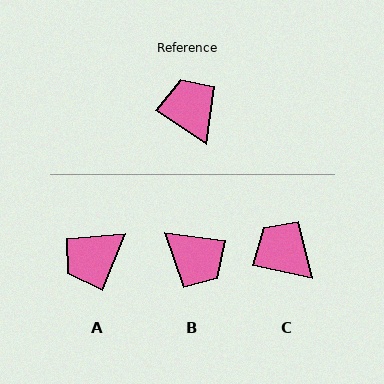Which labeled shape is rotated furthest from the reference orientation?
B, about 153 degrees away.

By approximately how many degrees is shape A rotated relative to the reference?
Approximately 103 degrees counter-clockwise.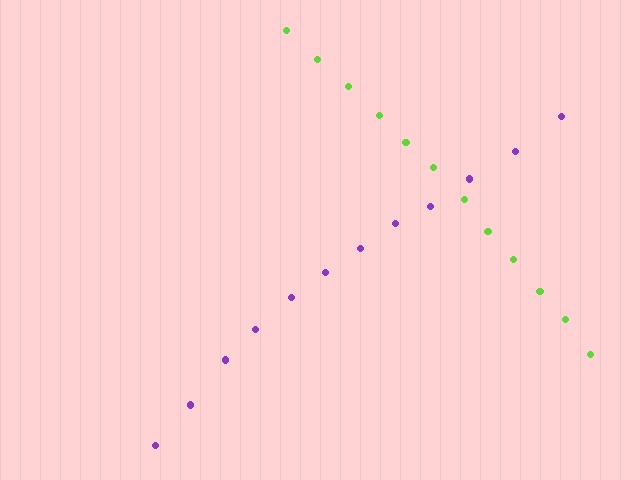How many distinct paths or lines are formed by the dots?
There are 2 distinct paths.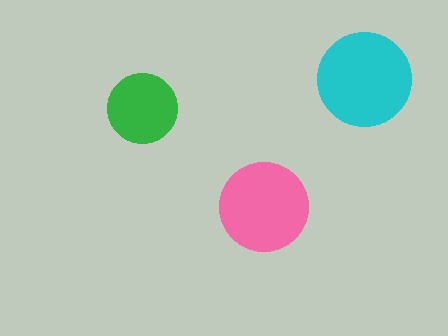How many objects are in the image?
There are 3 objects in the image.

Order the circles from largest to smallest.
the cyan one, the pink one, the green one.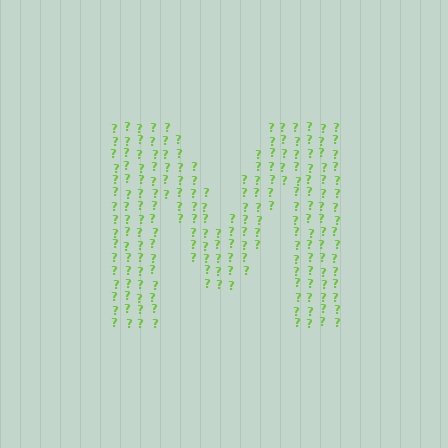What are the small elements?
The small elements are question marks.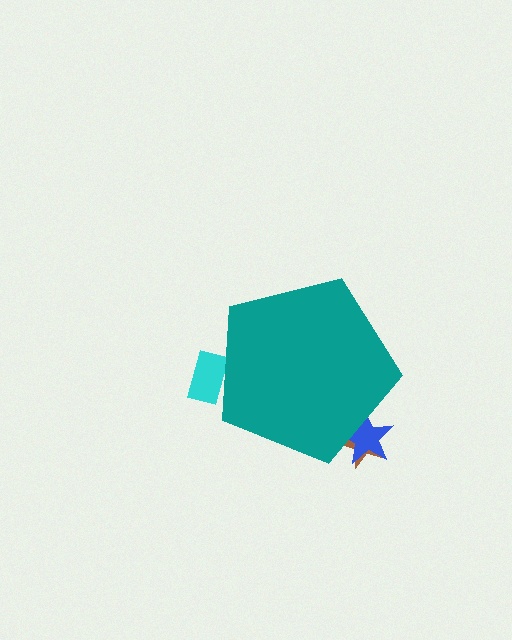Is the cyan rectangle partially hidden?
Yes, the cyan rectangle is partially hidden behind the teal pentagon.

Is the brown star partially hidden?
Yes, the brown star is partially hidden behind the teal pentagon.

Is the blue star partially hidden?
Yes, the blue star is partially hidden behind the teal pentagon.